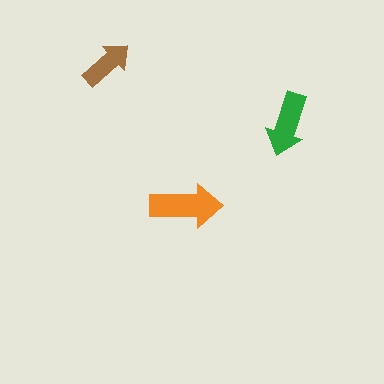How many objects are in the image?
There are 3 objects in the image.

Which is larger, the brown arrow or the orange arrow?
The orange one.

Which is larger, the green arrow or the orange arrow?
The orange one.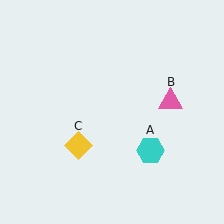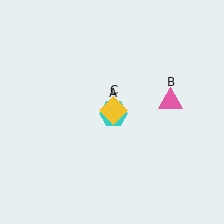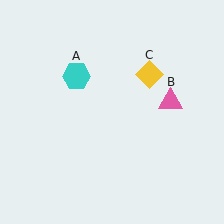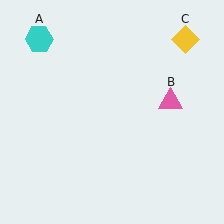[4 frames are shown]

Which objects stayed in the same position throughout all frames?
Pink triangle (object B) remained stationary.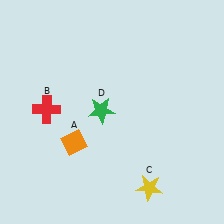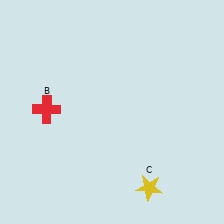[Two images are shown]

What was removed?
The orange diamond (A), the green star (D) were removed in Image 2.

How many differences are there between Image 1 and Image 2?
There are 2 differences between the two images.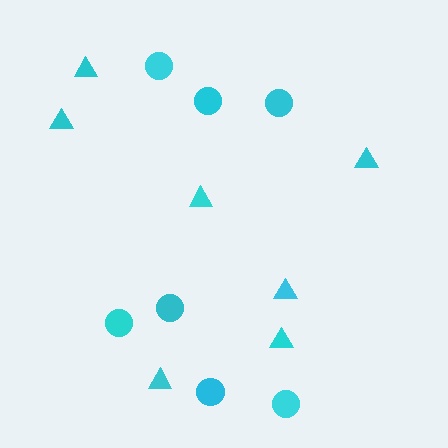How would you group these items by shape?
There are 2 groups: one group of triangles (7) and one group of circles (7).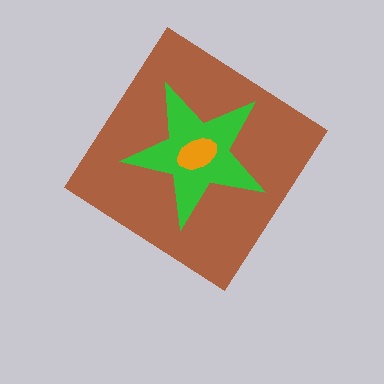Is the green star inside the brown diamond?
Yes.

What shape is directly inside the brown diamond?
The green star.